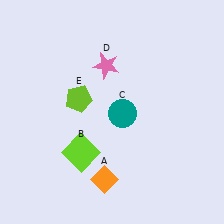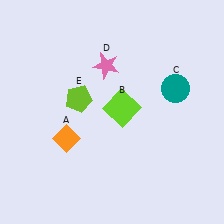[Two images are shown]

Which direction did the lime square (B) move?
The lime square (B) moved up.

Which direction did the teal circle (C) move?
The teal circle (C) moved right.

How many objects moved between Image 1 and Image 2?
3 objects moved between the two images.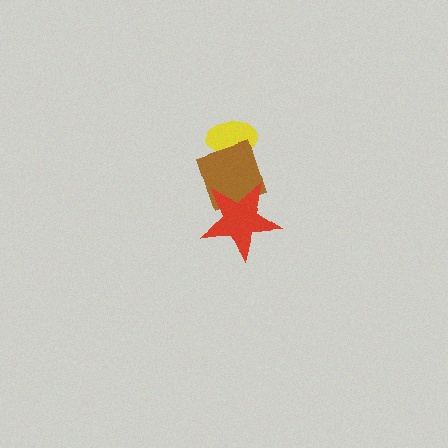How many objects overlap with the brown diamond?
2 objects overlap with the brown diamond.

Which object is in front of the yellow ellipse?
The brown diamond is in front of the yellow ellipse.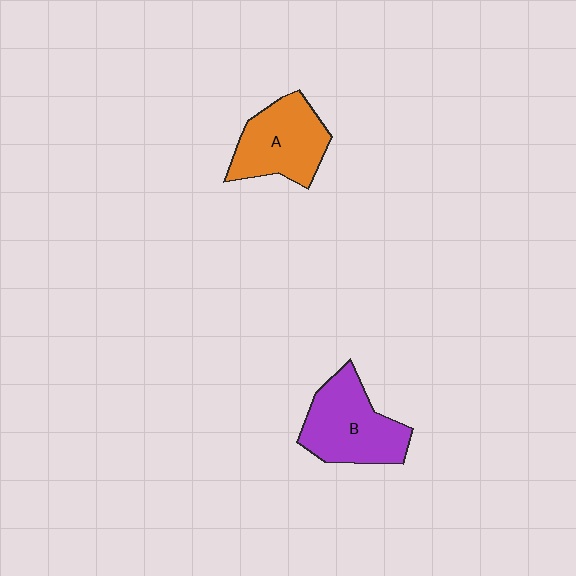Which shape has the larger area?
Shape B (purple).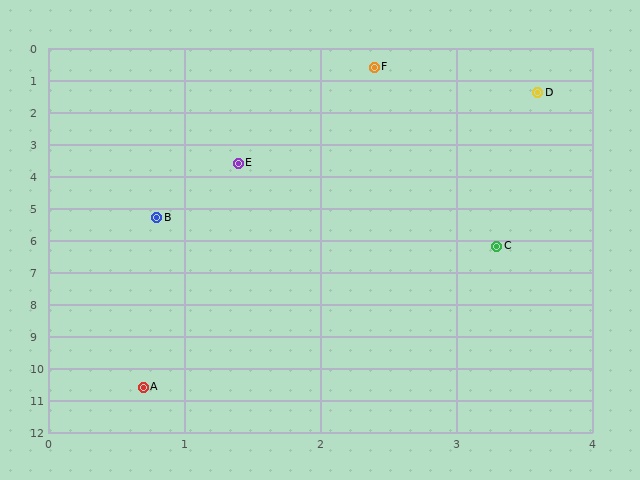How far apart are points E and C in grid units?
Points E and C are about 3.2 grid units apart.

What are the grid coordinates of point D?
Point D is at approximately (3.6, 1.4).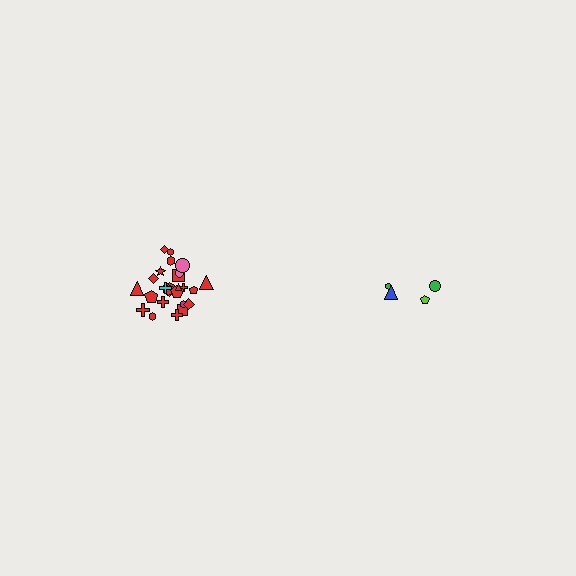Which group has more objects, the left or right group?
The left group.